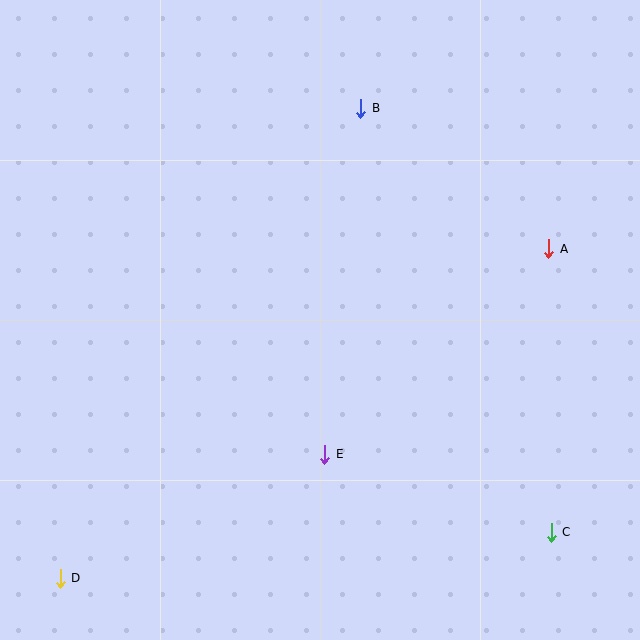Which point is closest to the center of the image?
Point E at (325, 454) is closest to the center.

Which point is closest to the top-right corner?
Point A is closest to the top-right corner.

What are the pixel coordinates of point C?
Point C is at (551, 532).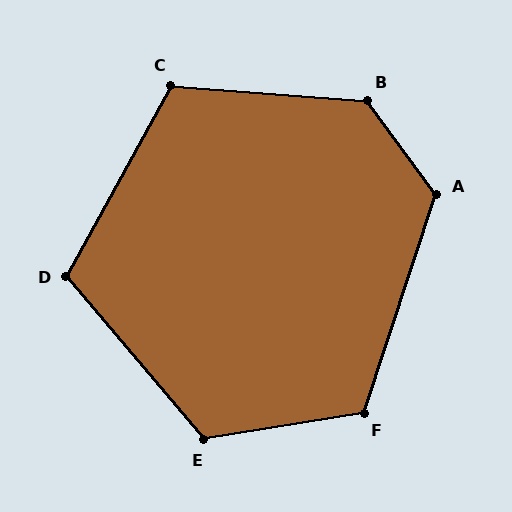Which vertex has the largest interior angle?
B, at approximately 131 degrees.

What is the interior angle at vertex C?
Approximately 114 degrees (obtuse).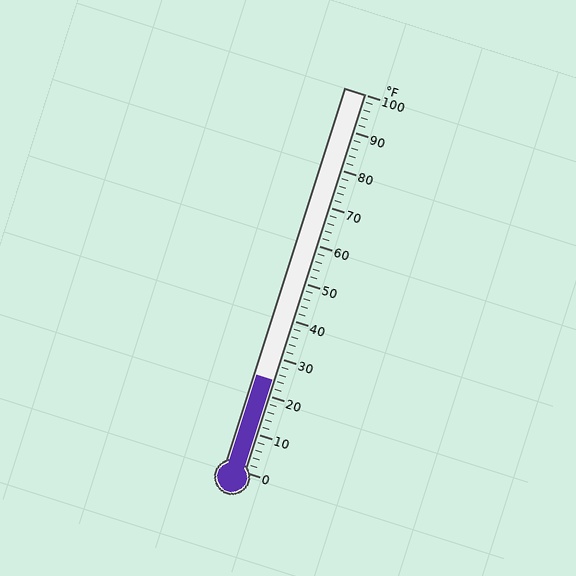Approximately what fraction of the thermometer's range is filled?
The thermometer is filled to approximately 25% of its range.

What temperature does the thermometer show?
The thermometer shows approximately 24°F.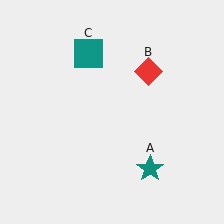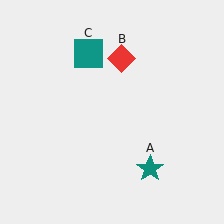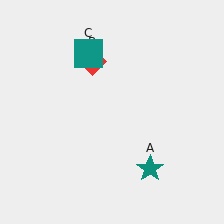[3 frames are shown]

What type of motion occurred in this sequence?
The red diamond (object B) rotated counterclockwise around the center of the scene.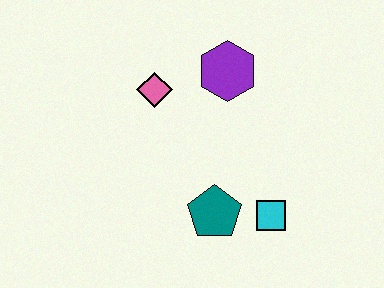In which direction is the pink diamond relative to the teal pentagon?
The pink diamond is above the teal pentagon.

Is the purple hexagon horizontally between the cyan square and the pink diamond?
Yes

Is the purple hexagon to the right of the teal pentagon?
Yes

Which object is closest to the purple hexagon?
The pink diamond is closest to the purple hexagon.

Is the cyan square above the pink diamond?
No